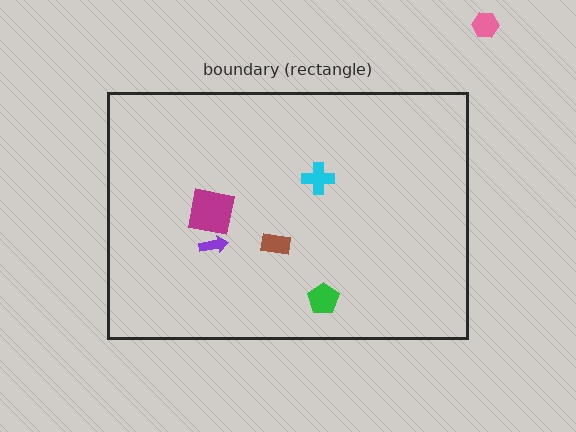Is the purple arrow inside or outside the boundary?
Inside.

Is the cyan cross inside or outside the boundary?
Inside.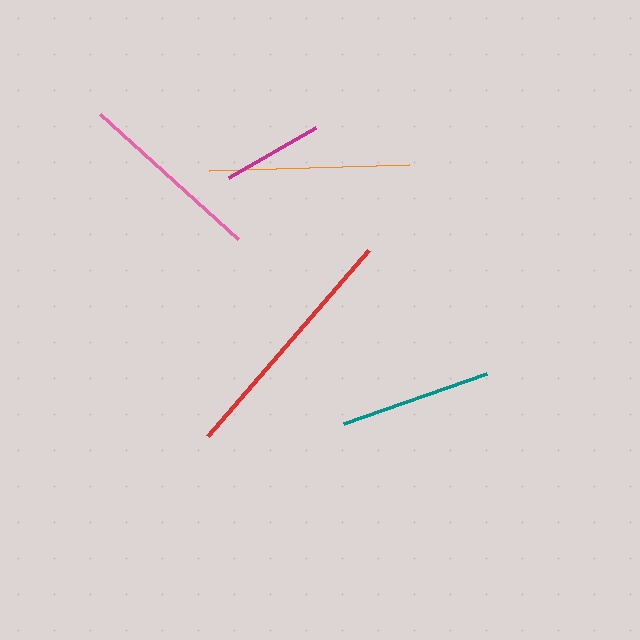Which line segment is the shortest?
The magenta line is the shortest at approximately 100 pixels.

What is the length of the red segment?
The red segment is approximately 246 pixels long.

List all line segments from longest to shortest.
From longest to shortest: red, orange, pink, teal, magenta.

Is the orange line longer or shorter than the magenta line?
The orange line is longer than the magenta line.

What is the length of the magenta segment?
The magenta segment is approximately 100 pixels long.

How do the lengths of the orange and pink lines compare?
The orange and pink lines are approximately the same length.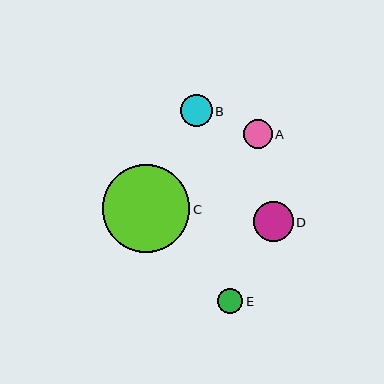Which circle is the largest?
Circle C is the largest with a size of approximately 87 pixels.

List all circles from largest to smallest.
From largest to smallest: C, D, B, A, E.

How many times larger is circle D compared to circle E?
Circle D is approximately 1.6 times the size of circle E.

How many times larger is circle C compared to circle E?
Circle C is approximately 3.4 times the size of circle E.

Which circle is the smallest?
Circle E is the smallest with a size of approximately 25 pixels.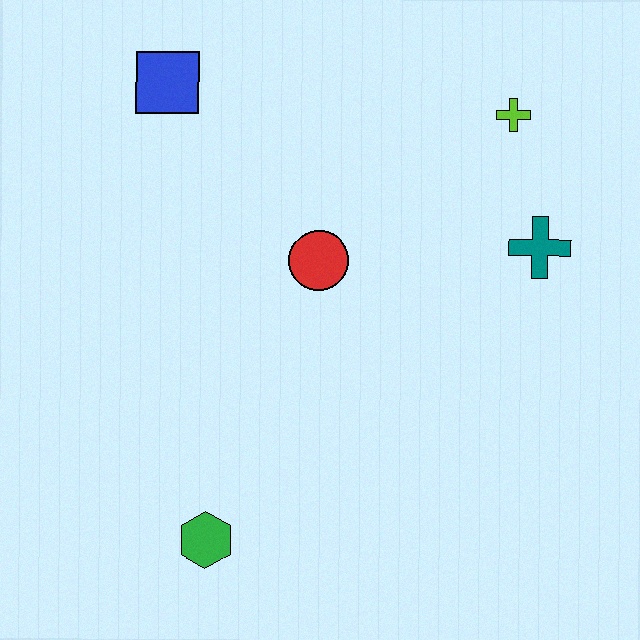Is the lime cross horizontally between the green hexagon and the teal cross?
Yes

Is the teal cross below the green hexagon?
No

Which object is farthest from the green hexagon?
The lime cross is farthest from the green hexagon.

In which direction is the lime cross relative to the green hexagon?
The lime cross is above the green hexagon.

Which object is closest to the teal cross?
The lime cross is closest to the teal cross.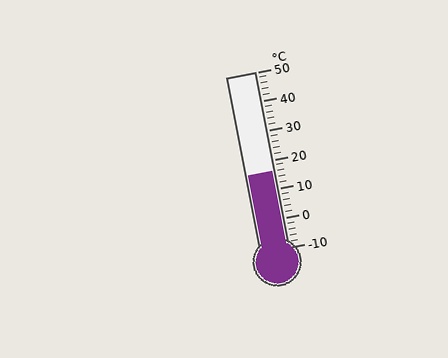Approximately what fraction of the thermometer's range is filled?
The thermometer is filled to approximately 45% of its range.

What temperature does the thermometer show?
The thermometer shows approximately 16°C.